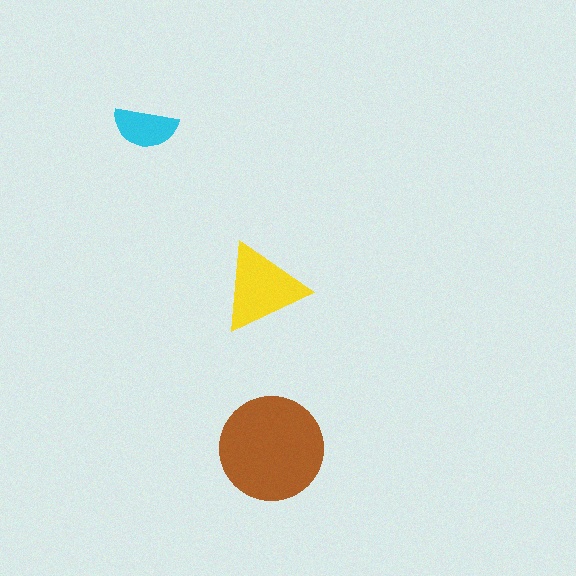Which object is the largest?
The brown circle.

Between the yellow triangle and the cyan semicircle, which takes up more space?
The yellow triangle.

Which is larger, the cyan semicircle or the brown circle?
The brown circle.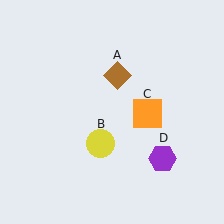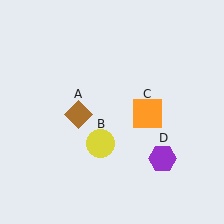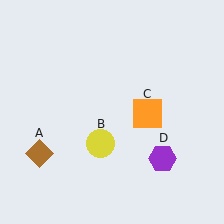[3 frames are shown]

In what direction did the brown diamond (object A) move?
The brown diamond (object A) moved down and to the left.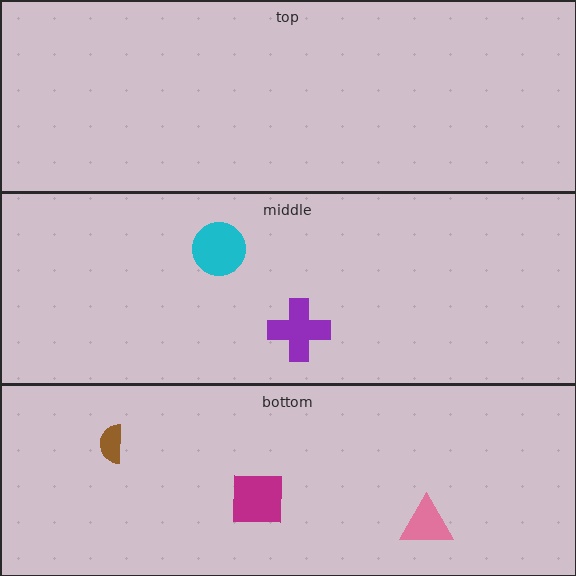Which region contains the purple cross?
The middle region.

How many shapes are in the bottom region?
3.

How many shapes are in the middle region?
2.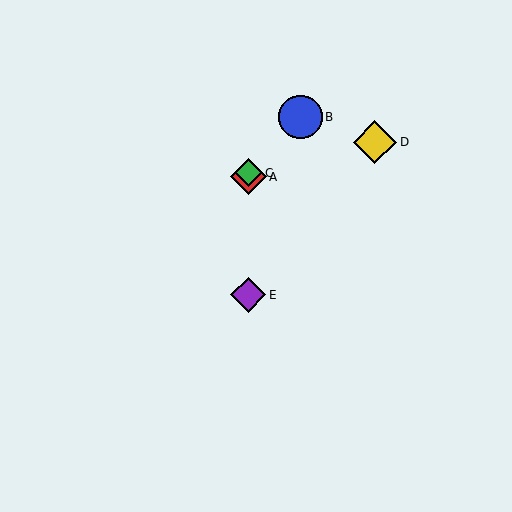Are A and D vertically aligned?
No, A is at x≈248 and D is at x≈375.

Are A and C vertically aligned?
Yes, both are at x≈248.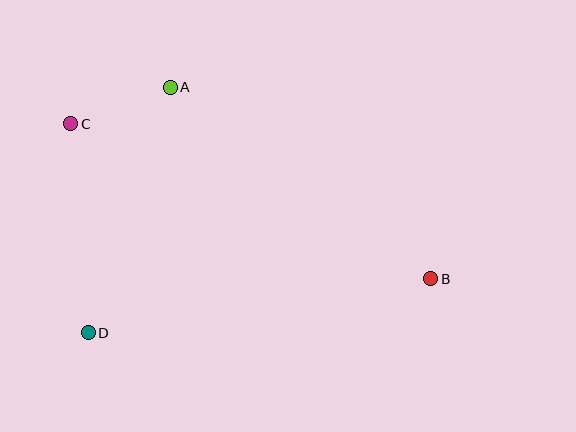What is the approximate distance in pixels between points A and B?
The distance between A and B is approximately 323 pixels.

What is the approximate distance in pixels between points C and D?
The distance between C and D is approximately 210 pixels.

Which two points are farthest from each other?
Points B and C are farthest from each other.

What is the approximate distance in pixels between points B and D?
The distance between B and D is approximately 347 pixels.